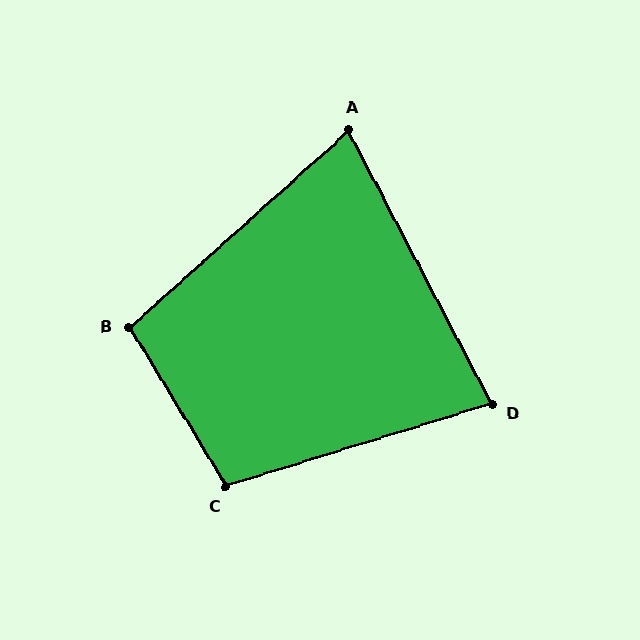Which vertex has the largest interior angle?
C, at approximately 104 degrees.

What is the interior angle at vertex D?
Approximately 80 degrees (acute).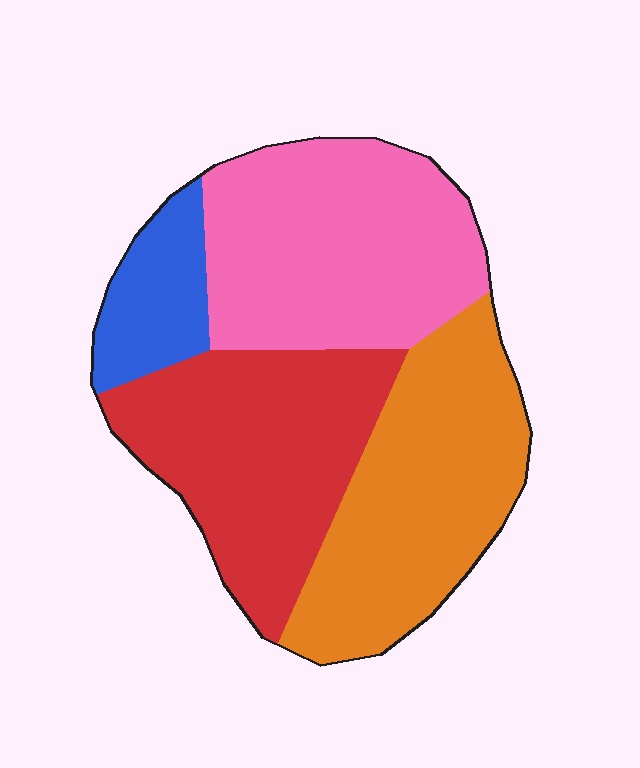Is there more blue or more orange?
Orange.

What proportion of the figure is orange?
Orange takes up about one third (1/3) of the figure.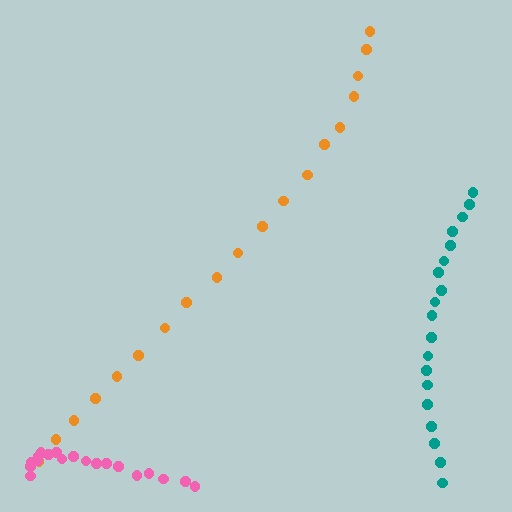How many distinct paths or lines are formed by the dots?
There are 3 distinct paths.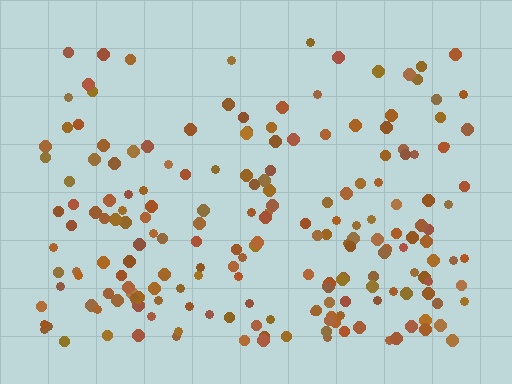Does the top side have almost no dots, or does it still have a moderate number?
Still a moderate number, just noticeably fewer than the bottom.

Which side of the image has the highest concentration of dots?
The bottom.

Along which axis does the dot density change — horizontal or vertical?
Vertical.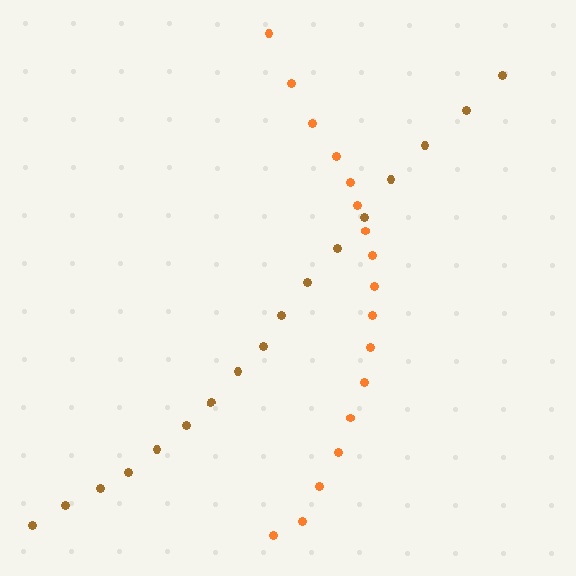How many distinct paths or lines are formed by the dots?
There are 2 distinct paths.